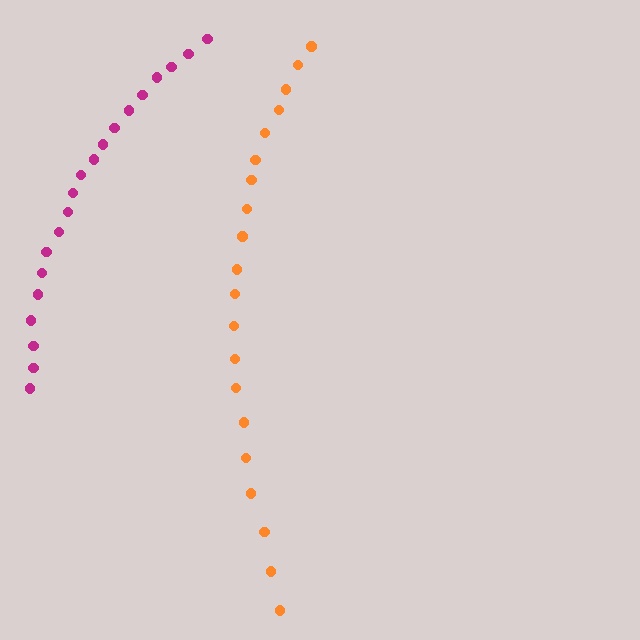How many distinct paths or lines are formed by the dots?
There are 2 distinct paths.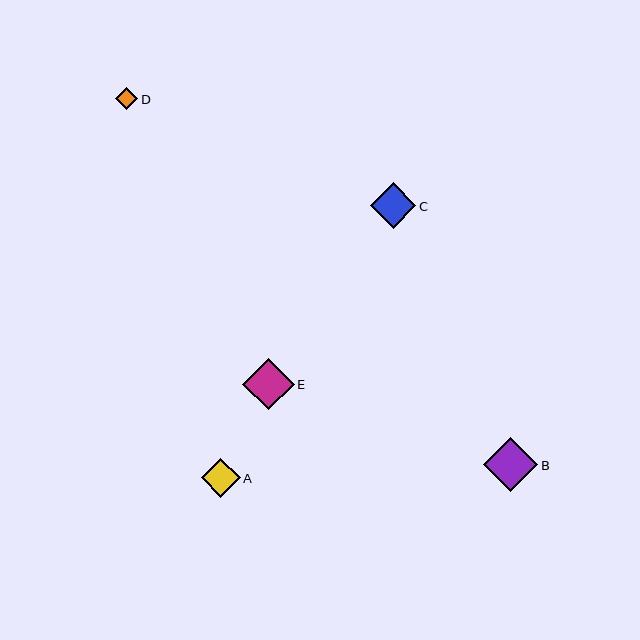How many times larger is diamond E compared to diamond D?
Diamond E is approximately 2.3 times the size of diamond D.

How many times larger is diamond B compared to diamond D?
Diamond B is approximately 2.5 times the size of diamond D.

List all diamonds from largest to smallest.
From largest to smallest: B, E, C, A, D.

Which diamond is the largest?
Diamond B is the largest with a size of approximately 55 pixels.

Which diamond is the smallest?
Diamond D is the smallest with a size of approximately 22 pixels.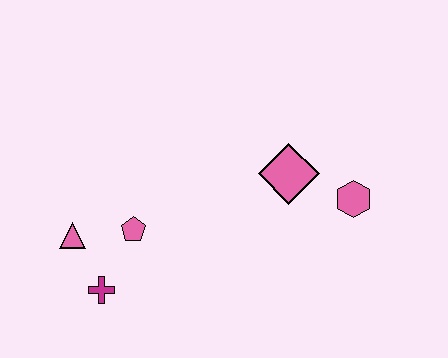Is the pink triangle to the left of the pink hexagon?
Yes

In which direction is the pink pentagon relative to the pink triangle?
The pink pentagon is to the right of the pink triangle.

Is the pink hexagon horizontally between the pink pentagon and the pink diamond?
No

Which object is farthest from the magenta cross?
The pink hexagon is farthest from the magenta cross.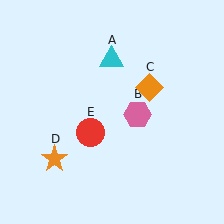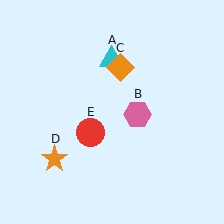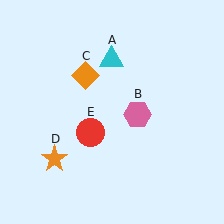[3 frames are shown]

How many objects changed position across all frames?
1 object changed position: orange diamond (object C).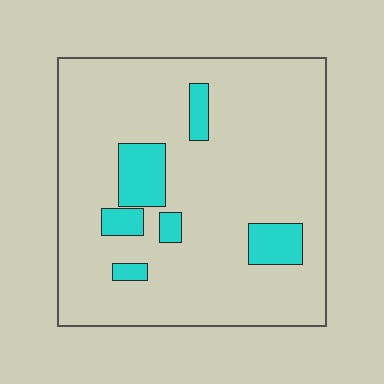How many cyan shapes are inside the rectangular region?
6.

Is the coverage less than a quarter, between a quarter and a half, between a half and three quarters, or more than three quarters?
Less than a quarter.